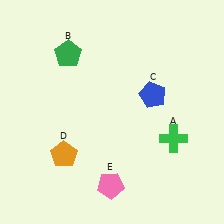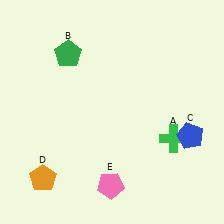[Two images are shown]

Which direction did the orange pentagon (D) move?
The orange pentagon (D) moved down.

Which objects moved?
The objects that moved are: the blue pentagon (C), the orange pentagon (D).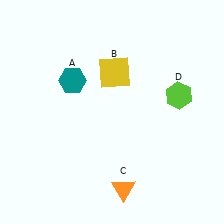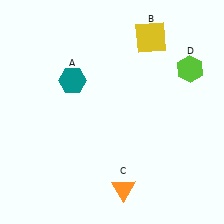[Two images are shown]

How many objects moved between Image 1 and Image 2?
2 objects moved between the two images.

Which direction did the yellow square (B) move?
The yellow square (B) moved right.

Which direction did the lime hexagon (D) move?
The lime hexagon (D) moved up.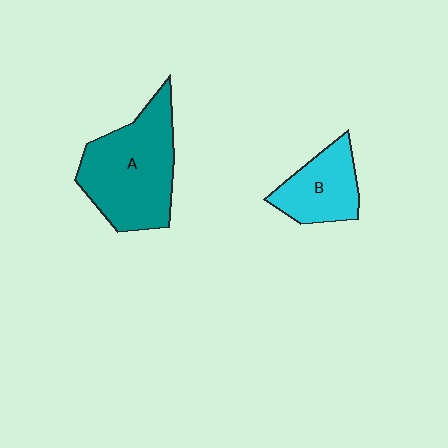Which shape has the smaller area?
Shape B (cyan).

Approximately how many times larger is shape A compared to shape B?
Approximately 1.8 times.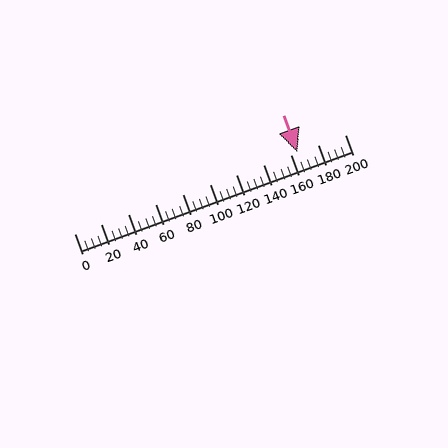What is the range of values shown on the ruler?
The ruler shows values from 0 to 200.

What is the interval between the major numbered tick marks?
The major tick marks are spaced 20 units apart.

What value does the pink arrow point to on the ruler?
The pink arrow points to approximately 165.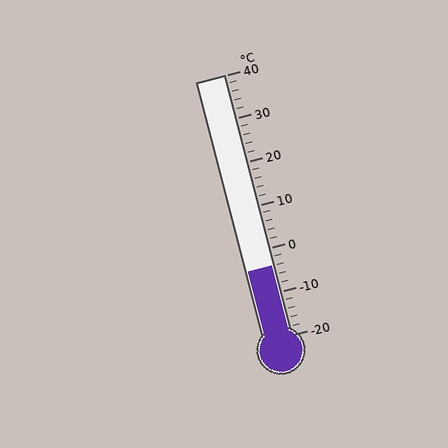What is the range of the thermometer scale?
The thermometer scale ranges from -20°C to 40°C.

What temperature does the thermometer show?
The thermometer shows approximately -4°C.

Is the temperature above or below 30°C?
The temperature is below 30°C.